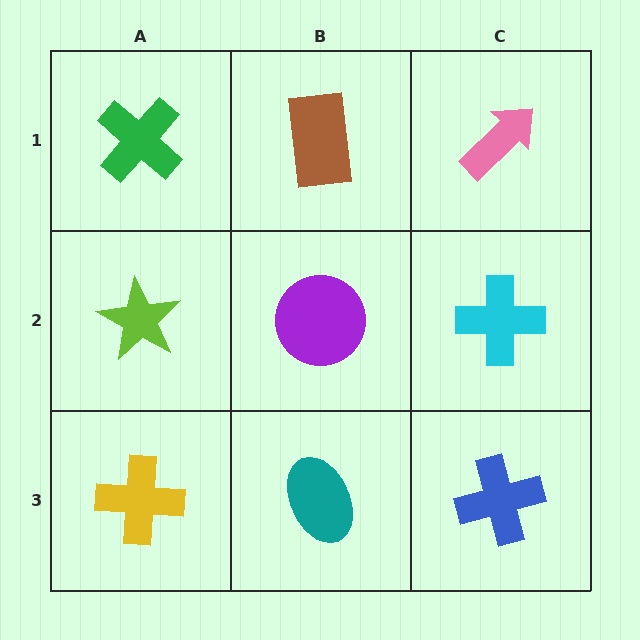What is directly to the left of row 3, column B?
A yellow cross.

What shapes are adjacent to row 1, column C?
A cyan cross (row 2, column C), a brown rectangle (row 1, column B).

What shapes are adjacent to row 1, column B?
A purple circle (row 2, column B), a green cross (row 1, column A), a pink arrow (row 1, column C).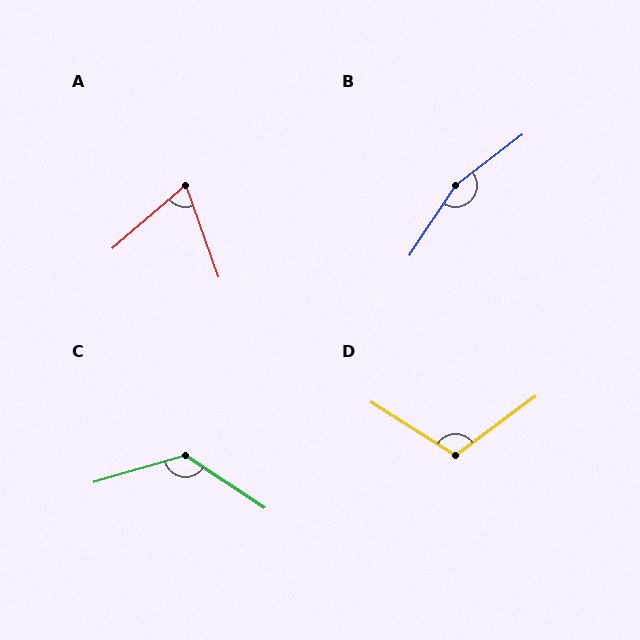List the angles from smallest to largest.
A (69°), D (111°), C (131°), B (161°).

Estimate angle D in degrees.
Approximately 111 degrees.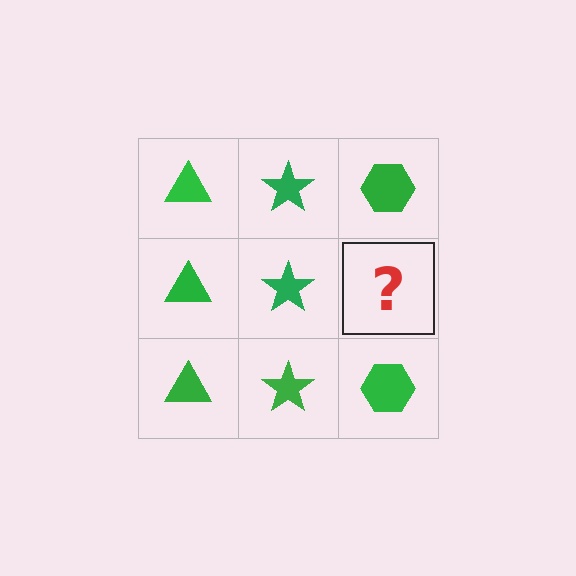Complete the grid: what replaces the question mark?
The question mark should be replaced with a green hexagon.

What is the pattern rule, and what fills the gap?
The rule is that each column has a consistent shape. The gap should be filled with a green hexagon.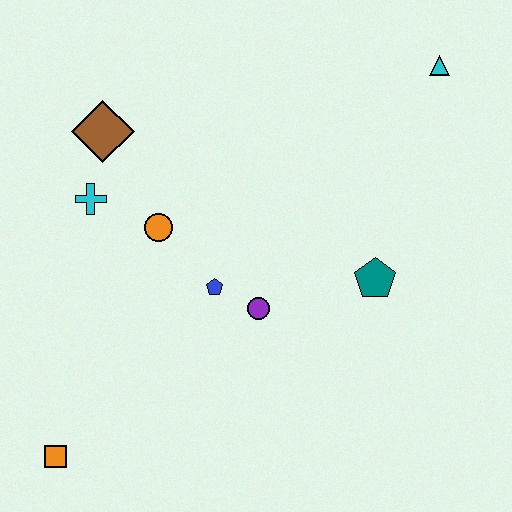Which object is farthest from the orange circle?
The cyan triangle is farthest from the orange circle.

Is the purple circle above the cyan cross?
No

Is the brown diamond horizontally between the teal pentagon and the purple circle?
No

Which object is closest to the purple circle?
The blue pentagon is closest to the purple circle.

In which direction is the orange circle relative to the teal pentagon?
The orange circle is to the left of the teal pentagon.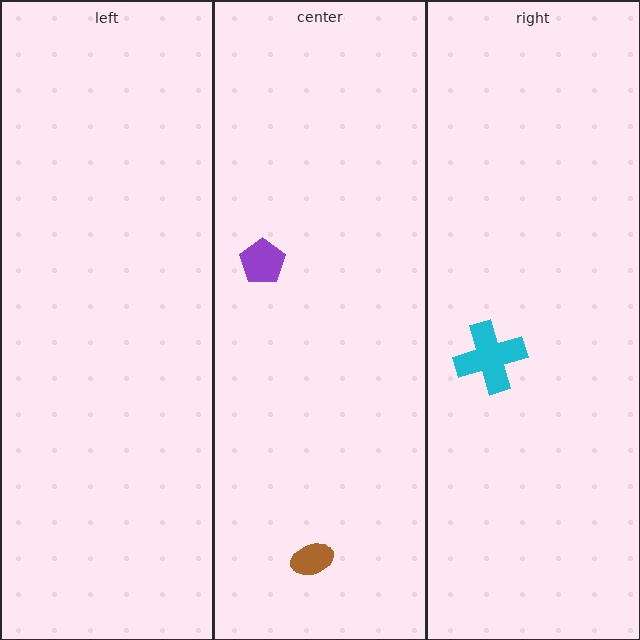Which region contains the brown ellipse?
The center region.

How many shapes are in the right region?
1.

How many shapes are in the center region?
2.